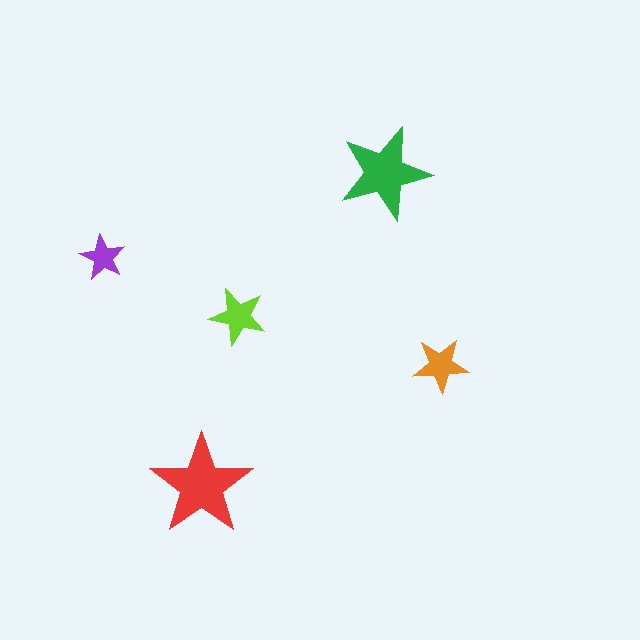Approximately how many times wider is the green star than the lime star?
About 1.5 times wider.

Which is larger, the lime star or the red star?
The red one.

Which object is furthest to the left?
The purple star is leftmost.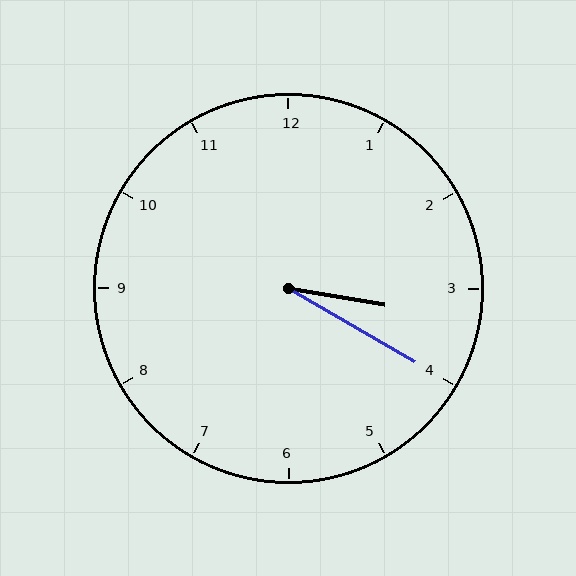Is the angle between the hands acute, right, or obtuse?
It is acute.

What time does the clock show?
3:20.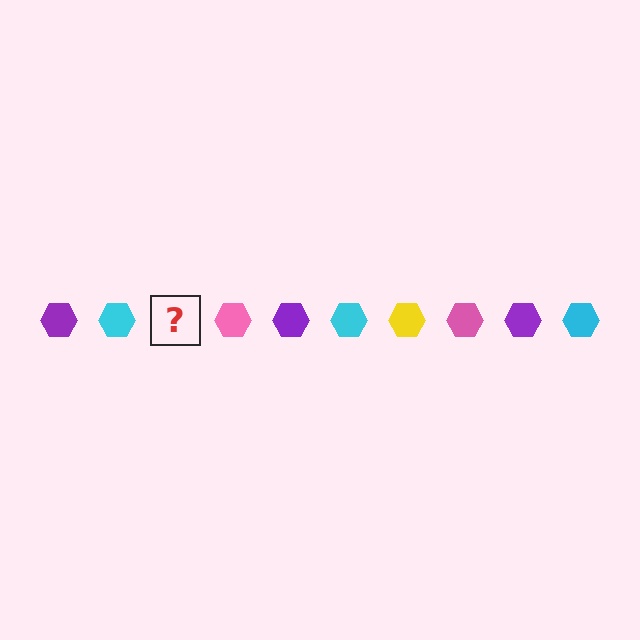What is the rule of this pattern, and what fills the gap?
The rule is that the pattern cycles through purple, cyan, yellow, pink hexagons. The gap should be filled with a yellow hexagon.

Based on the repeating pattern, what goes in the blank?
The blank should be a yellow hexagon.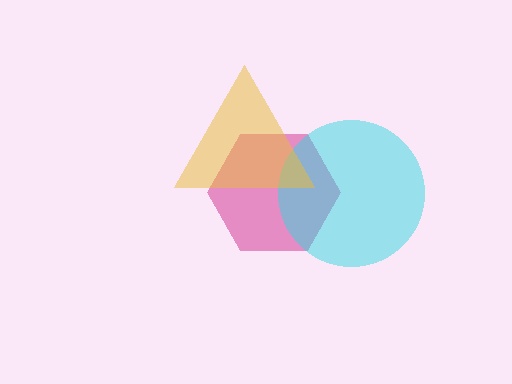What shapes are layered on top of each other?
The layered shapes are: a pink hexagon, a cyan circle, a yellow triangle.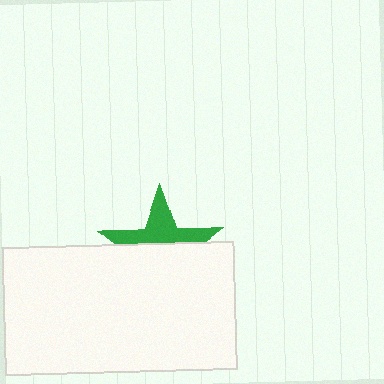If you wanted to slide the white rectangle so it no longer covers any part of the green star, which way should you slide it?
Slide it down — that is the most direct way to separate the two shapes.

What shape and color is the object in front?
The object in front is a white rectangle.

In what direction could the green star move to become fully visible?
The green star could move up. That would shift it out from behind the white rectangle entirely.